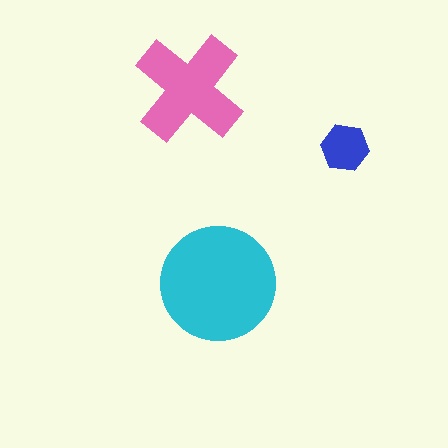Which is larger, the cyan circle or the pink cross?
The cyan circle.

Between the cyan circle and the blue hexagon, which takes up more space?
The cyan circle.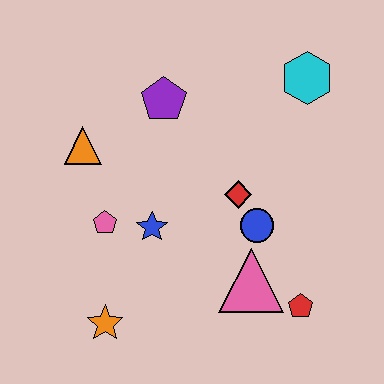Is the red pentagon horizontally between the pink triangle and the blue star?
No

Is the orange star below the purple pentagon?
Yes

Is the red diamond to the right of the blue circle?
No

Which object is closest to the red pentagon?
The pink triangle is closest to the red pentagon.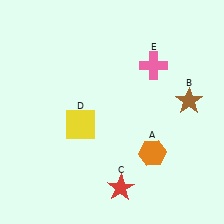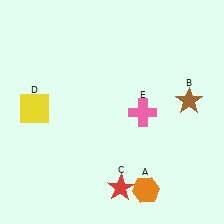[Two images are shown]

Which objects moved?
The objects that moved are: the orange hexagon (A), the yellow square (D), the pink cross (E).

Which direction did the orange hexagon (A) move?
The orange hexagon (A) moved down.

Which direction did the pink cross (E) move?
The pink cross (E) moved down.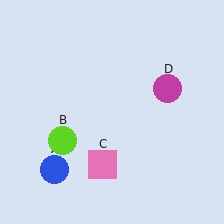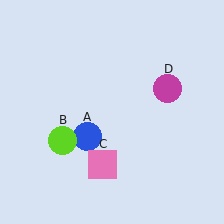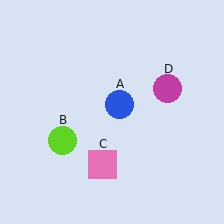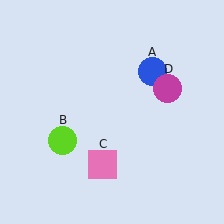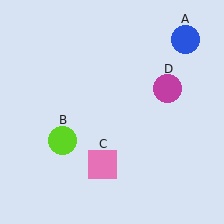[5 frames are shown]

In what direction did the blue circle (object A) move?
The blue circle (object A) moved up and to the right.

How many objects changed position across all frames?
1 object changed position: blue circle (object A).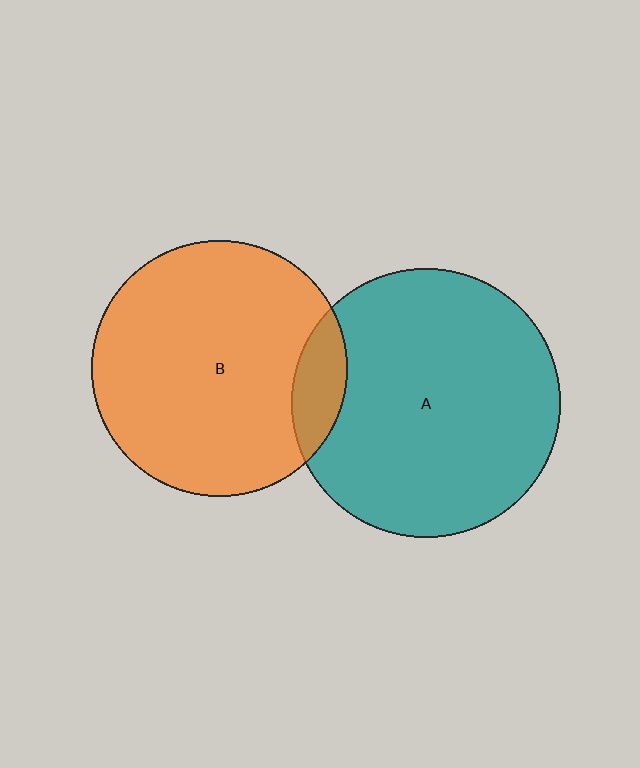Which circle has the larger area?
Circle A (teal).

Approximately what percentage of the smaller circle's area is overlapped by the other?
Approximately 10%.